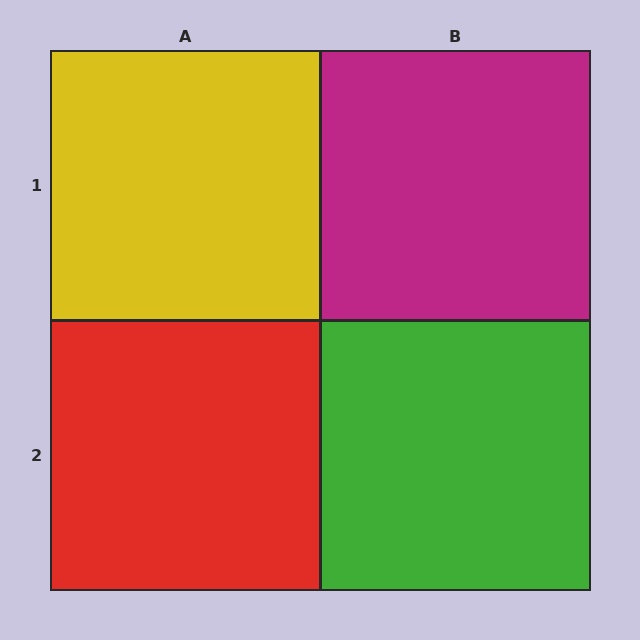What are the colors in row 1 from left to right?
Yellow, magenta.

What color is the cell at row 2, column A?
Red.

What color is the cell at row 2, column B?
Green.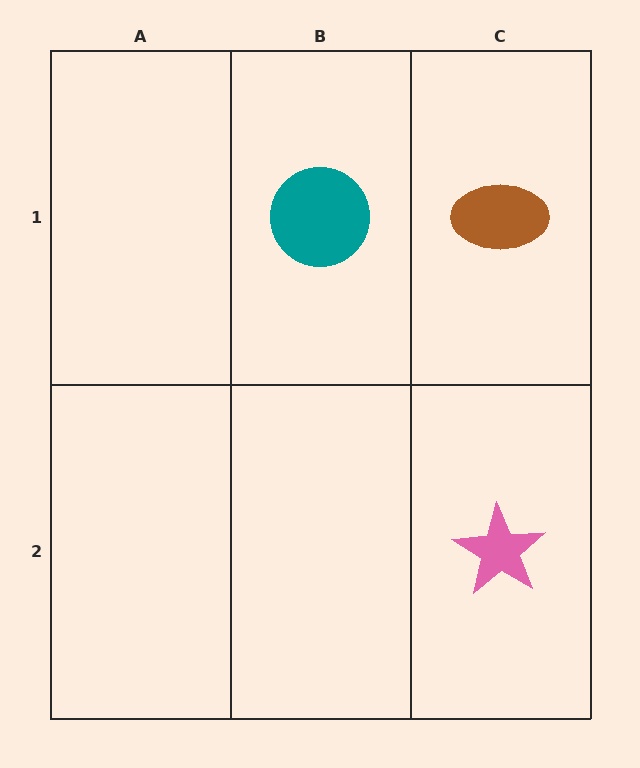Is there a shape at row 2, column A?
No, that cell is empty.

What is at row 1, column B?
A teal circle.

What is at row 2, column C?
A pink star.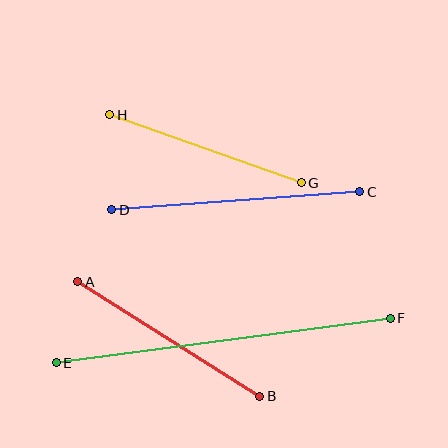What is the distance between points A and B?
The distance is approximately 215 pixels.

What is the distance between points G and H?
The distance is approximately 203 pixels.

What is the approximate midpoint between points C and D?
The midpoint is at approximately (236, 201) pixels.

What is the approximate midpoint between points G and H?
The midpoint is at approximately (205, 149) pixels.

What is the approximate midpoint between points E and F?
The midpoint is at approximately (223, 341) pixels.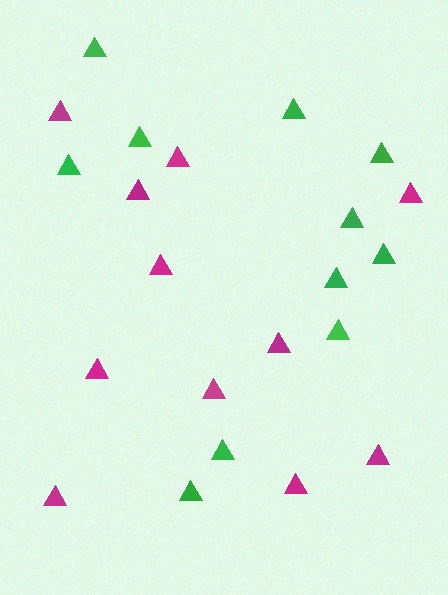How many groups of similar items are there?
There are 2 groups: one group of green triangles (11) and one group of magenta triangles (11).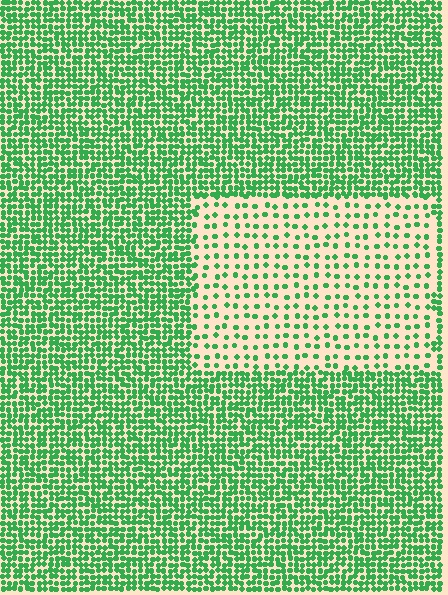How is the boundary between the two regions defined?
The boundary is defined by a change in element density (approximately 2.8x ratio). All elements are the same color, size, and shape.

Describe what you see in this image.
The image contains small green elements arranged at two different densities. A rectangle-shaped region is visible where the elements are less densely packed than the surrounding area.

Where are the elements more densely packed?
The elements are more densely packed outside the rectangle boundary.